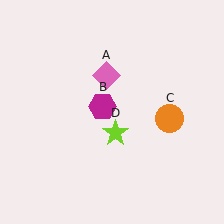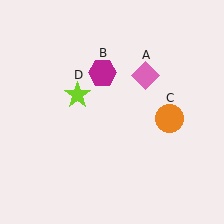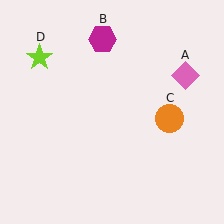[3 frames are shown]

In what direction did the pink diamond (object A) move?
The pink diamond (object A) moved right.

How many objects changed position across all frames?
3 objects changed position: pink diamond (object A), magenta hexagon (object B), lime star (object D).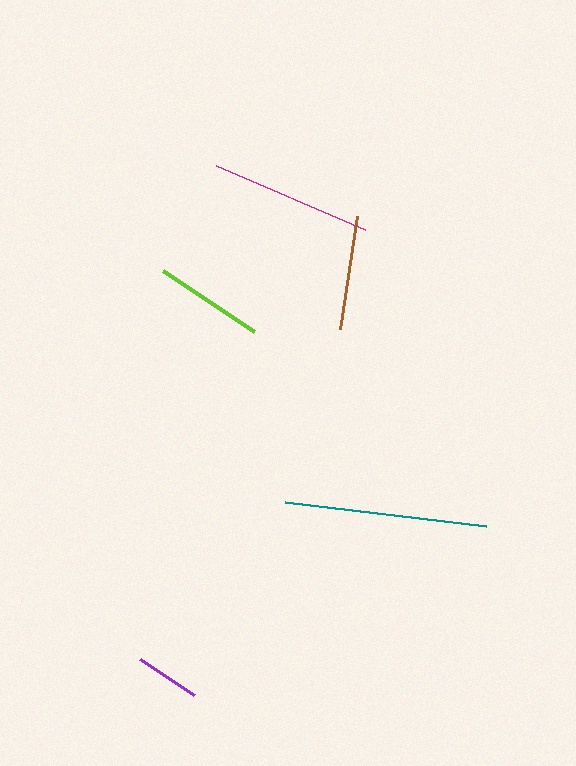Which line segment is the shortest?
The purple line is the shortest at approximately 65 pixels.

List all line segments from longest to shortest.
From longest to shortest: teal, magenta, brown, lime, purple.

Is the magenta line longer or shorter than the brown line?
The magenta line is longer than the brown line.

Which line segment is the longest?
The teal line is the longest at approximately 203 pixels.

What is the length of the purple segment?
The purple segment is approximately 65 pixels long.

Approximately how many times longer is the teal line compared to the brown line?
The teal line is approximately 1.8 times the length of the brown line.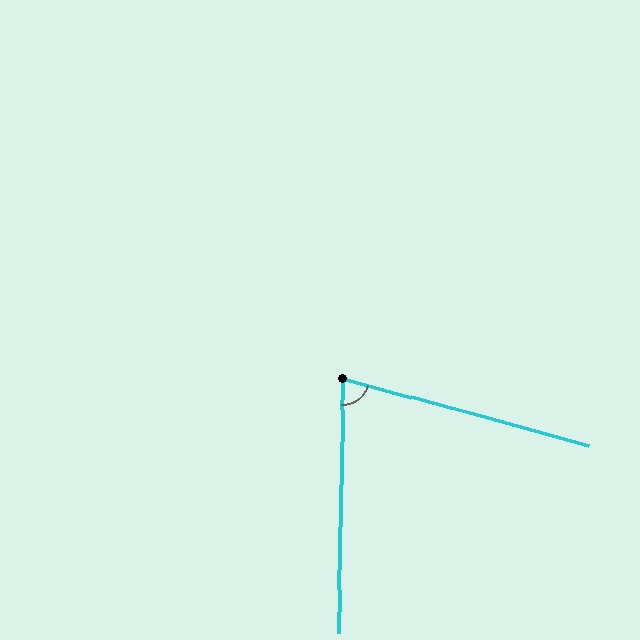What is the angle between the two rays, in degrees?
Approximately 76 degrees.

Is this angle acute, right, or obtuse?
It is acute.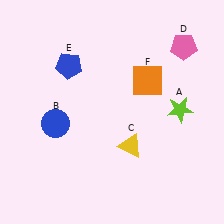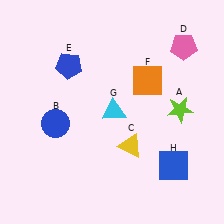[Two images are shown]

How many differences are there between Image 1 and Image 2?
There are 2 differences between the two images.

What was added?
A cyan triangle (G), a blue square (H) were added in Image 2.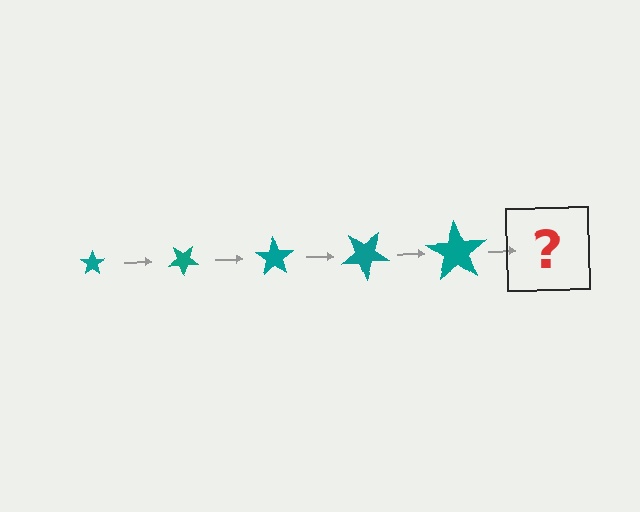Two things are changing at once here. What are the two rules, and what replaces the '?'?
The two rules are that the star grows larger each step and it rotates 35 degrees each step. The '?' should be a star, larger than the previous one and rotated 175 degrees from the start.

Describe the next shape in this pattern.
It should be a star, larger than the previous one and rotated 175 degrees from the start.